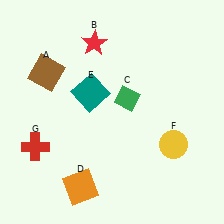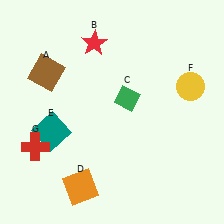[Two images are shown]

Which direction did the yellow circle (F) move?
The yellow circle (F) moved up.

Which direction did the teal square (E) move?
The teal square (E) moved left.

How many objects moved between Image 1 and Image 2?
2 objects moved between the two images.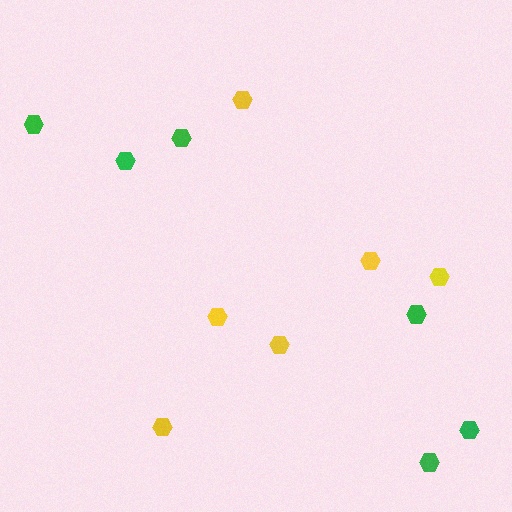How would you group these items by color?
There are 2 groups: one group of green hexagons (6) and one group of yellow hexagons (6).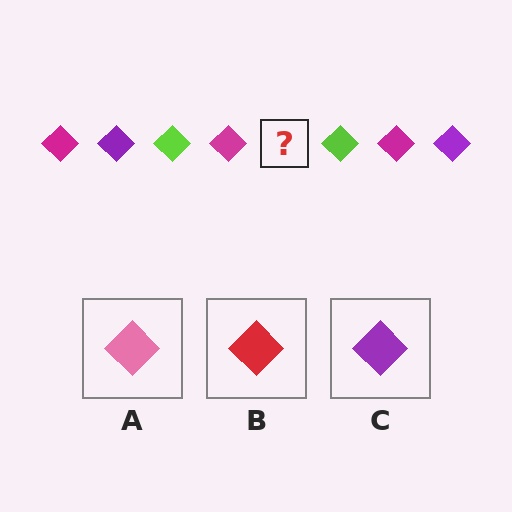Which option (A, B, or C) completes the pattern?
C.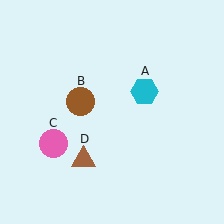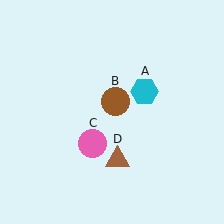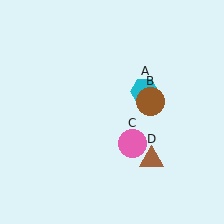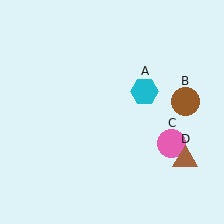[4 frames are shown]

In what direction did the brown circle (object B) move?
The brown circle (object B) moved right.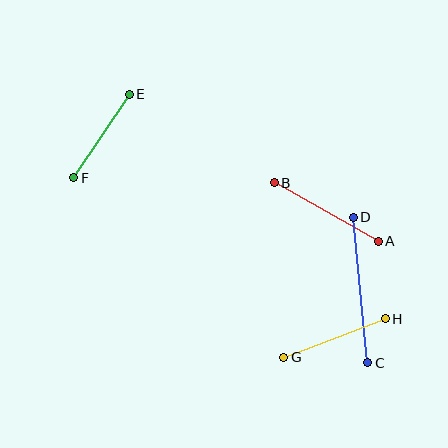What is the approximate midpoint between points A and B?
The midpoint is at approximately (326, 212) pixels.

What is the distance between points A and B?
The distance is approximately 119 pixels.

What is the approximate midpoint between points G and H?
The midpoint is at approximately (335, 338) pixels.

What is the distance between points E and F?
The distance is approximately 100 pixels.